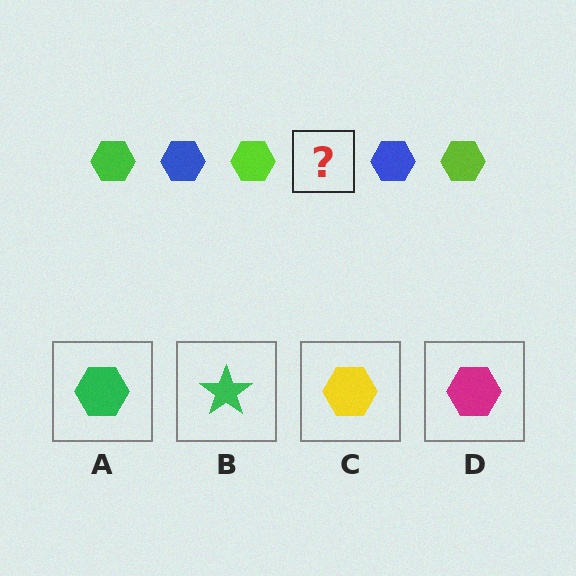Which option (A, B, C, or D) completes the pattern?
A.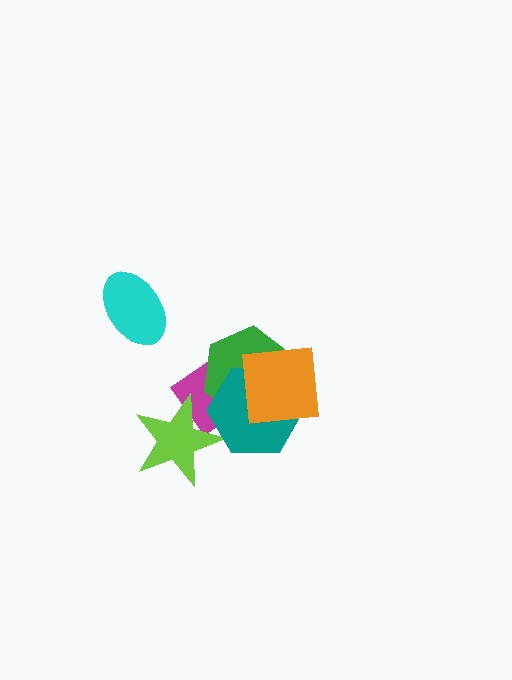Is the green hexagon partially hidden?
Yes, it is partially covered by another shape.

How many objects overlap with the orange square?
3 objects overlap with the orange square.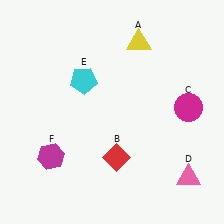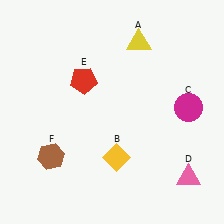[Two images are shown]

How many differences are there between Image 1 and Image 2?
There are 3 differences between the two images.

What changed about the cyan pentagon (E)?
In Image 1, E is cyan. In Image 2, it changed to red.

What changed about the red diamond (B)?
In Image 1, B is red. In Image 2, it changed to yellow.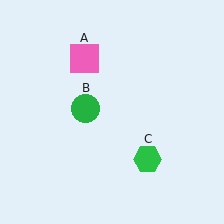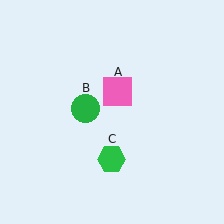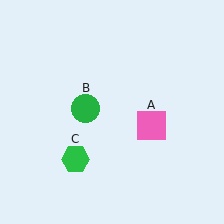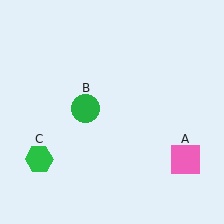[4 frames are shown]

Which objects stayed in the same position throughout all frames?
Green circle (object B) remained stationary.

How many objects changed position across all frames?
2 objects changed position: pink square (object A), green hexagon (object C).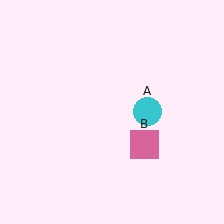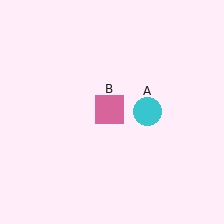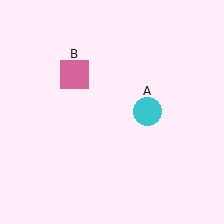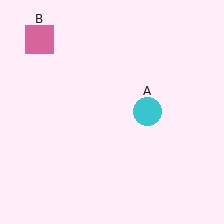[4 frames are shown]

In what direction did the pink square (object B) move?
The pink square (object B) moved up and to the left.